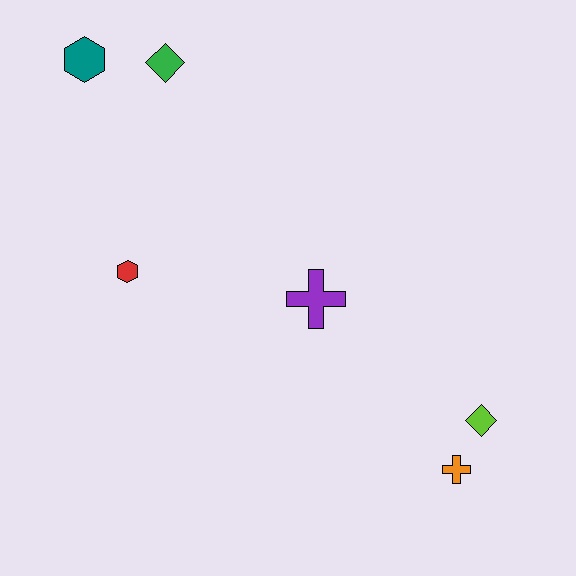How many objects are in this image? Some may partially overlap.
There are 6 objects.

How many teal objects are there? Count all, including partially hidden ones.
There is 1 teal object.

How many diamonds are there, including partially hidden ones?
There are 2 diamonds.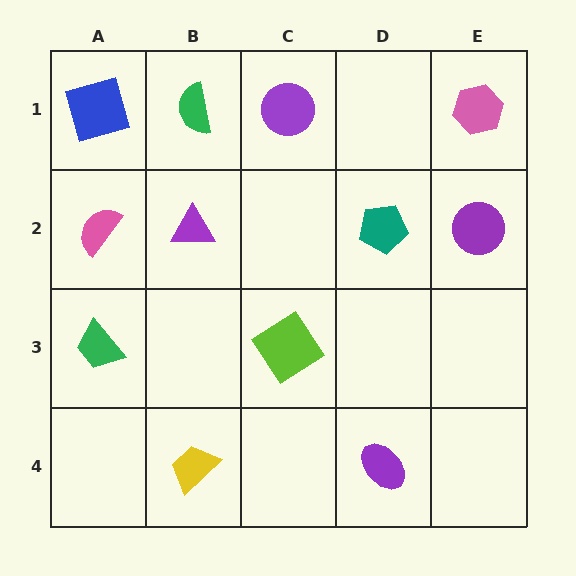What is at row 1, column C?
A purple circle.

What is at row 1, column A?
A blue square.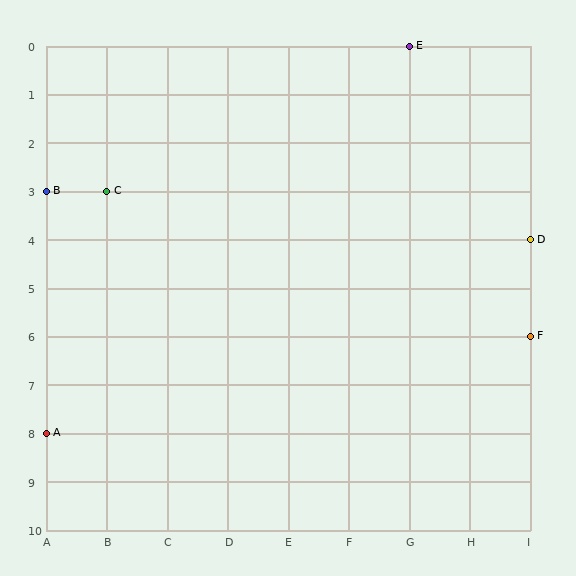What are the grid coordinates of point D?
Point D is at grid coordinates (I, 4).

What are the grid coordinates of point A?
Point A is at grid coordinates (A, 8).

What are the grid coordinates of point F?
Point F is at grid coordinates (I, 6).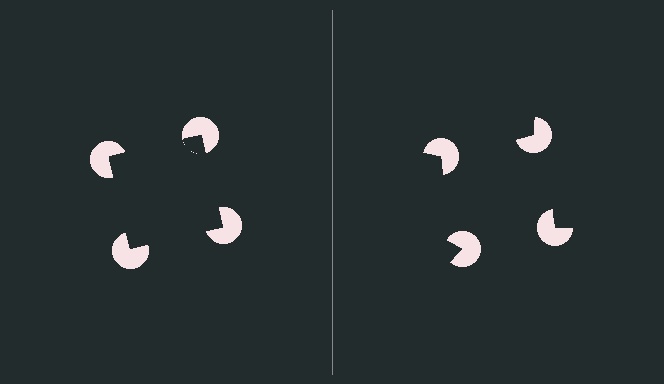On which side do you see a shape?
An illusory square appears on the left side. On the right side the wedge cuts are rotated, so no coherent shape forms.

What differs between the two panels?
The pac-man discs are positioned identically on both sides; only the wedge orientations differ. On the left they align to a square; on the right they are misaligned.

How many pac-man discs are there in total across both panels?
8 — 4 on each side.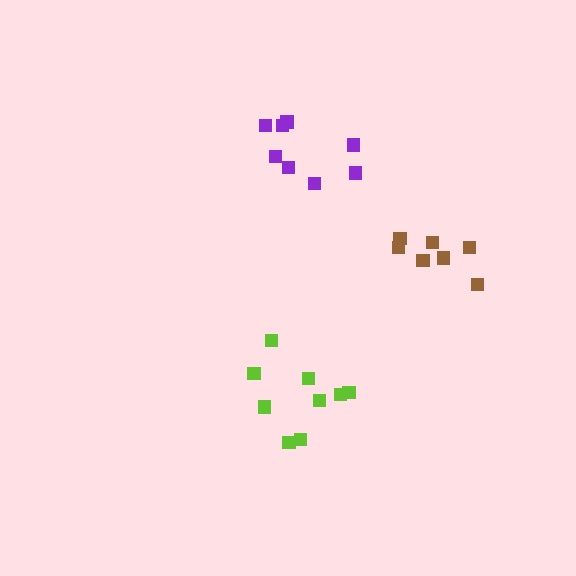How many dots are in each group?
Group 1: 8 dots, Group 2: 9 dots, Group 3: 7 dots (24 total).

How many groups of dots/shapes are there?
There are 3 groups.